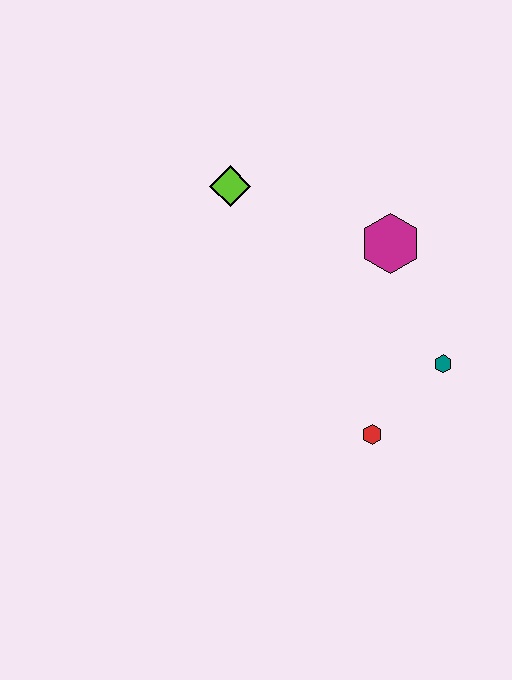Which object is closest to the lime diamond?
The magenta hexagon is closest to the lime diamond.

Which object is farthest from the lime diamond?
The red hexagon is farthest from the lime diamond.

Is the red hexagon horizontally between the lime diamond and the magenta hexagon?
Yes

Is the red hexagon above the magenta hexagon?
No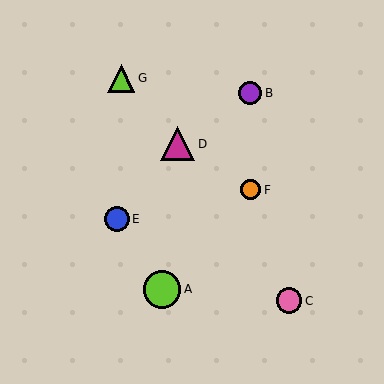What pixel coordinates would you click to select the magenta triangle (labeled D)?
Click at (178, 144) to select the magenta triangle D.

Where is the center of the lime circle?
The center of the lime circle is at (162, 289).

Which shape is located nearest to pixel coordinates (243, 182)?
The orange circle (labeled F) at (250, 190) is nearest to that location.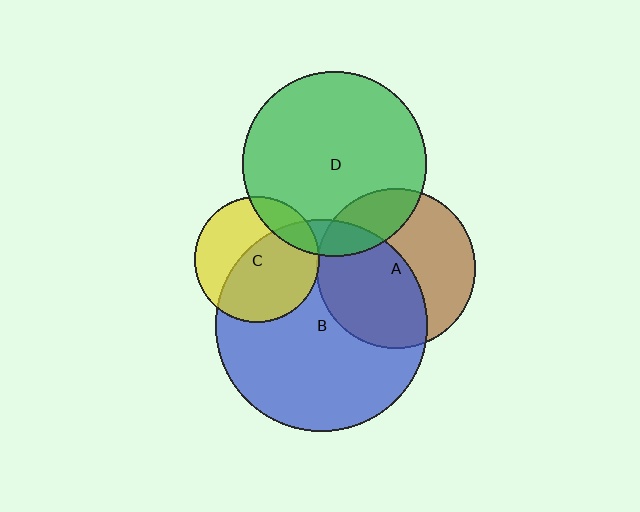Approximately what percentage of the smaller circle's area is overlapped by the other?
Approximately 15%.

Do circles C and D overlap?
Yes.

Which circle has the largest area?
Circle B (blue).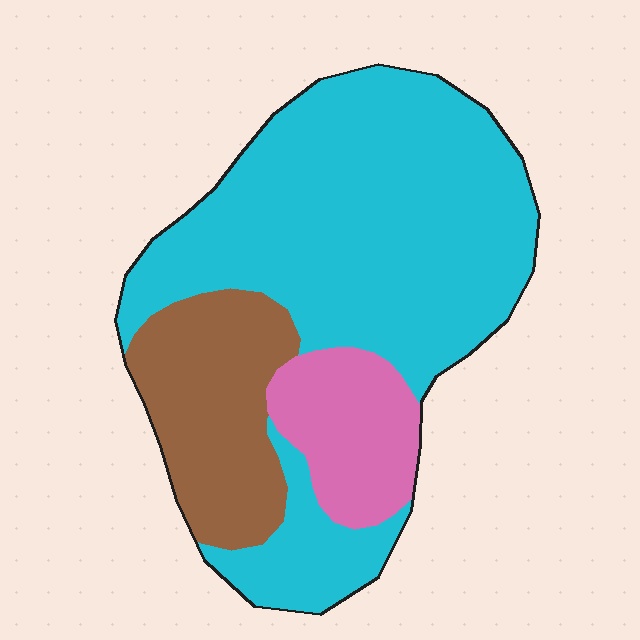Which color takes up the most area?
Cyan, at roughly 65%.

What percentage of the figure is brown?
Brown takes up about one fifth (1/5) of the figure.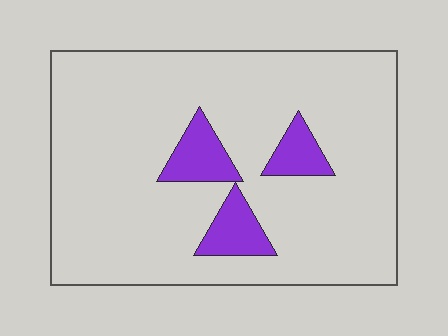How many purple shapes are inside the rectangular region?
3.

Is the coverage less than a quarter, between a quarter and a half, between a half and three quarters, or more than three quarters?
Less than a quarter.